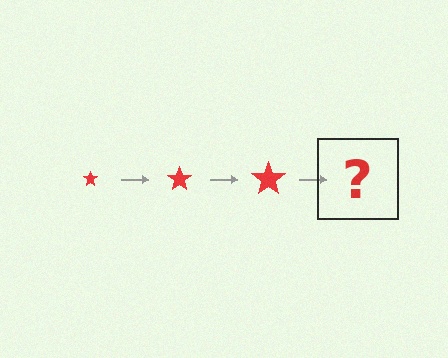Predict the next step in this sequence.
The next step is a red star, larger than the previous one.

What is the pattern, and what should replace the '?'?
The pattern is that the star gets progressively larger each step. The '?' should be a red star, larger than the previous one.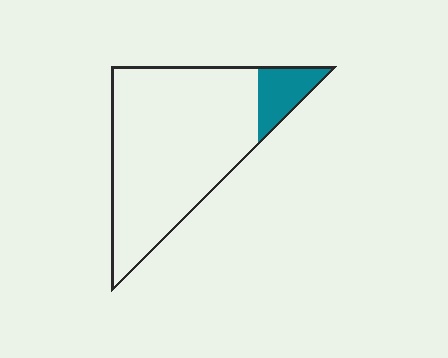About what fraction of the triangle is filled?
About one eighth (1/8).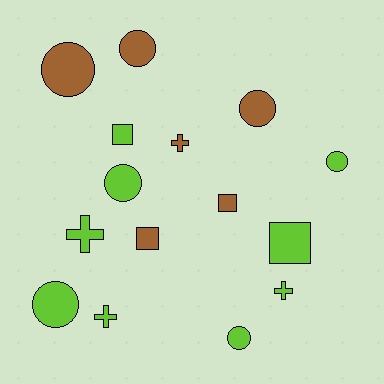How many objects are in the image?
There are 15 objects.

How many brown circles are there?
There are 3 brown circles.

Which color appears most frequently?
Lime, with 9 objects.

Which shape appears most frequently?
Circle, with 7 objects.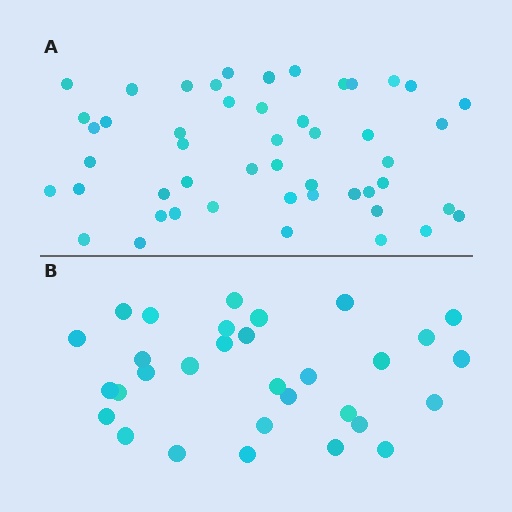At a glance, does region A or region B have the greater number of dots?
Region A (the top region) has more dots.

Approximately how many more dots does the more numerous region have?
Region A has approximately 20 more dots than region B.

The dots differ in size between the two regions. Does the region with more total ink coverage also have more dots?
No. Region B has more total ink coverage because its dots are larger, but region A actually contains more individual dots. Total area can be misleading — the number of items is what matters here.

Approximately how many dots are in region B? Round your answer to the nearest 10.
About 30 dots. (The exact count is 31, which rounds to 30.)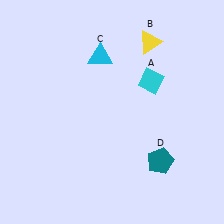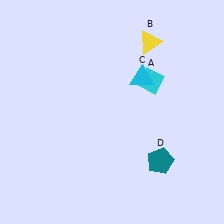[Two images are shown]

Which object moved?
The cyan triangle (C) moved right.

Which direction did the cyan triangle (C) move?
The cyan triangle (C) moved right.